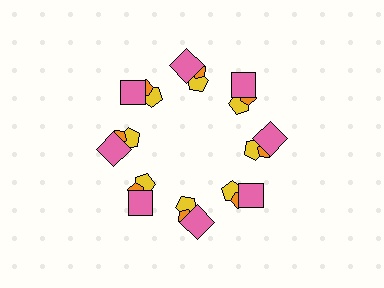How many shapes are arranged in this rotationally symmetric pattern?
There are 24 shapes, arranged in 8 groups of 3.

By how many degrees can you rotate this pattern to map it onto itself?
The pattern maps onto itself every 45 degrees of rotation.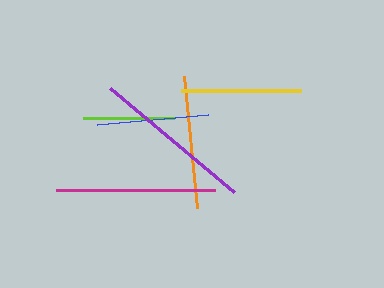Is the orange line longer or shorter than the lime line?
The orange line is longer than the lime line.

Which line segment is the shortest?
The lime line is the shortest at approximately 91 pixels.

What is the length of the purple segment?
The purple segment is approximately 163 pixels long.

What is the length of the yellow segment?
The yellow segment is approximately 120 pixels long.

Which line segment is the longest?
The purple line is the longest at approximately 163 pixels.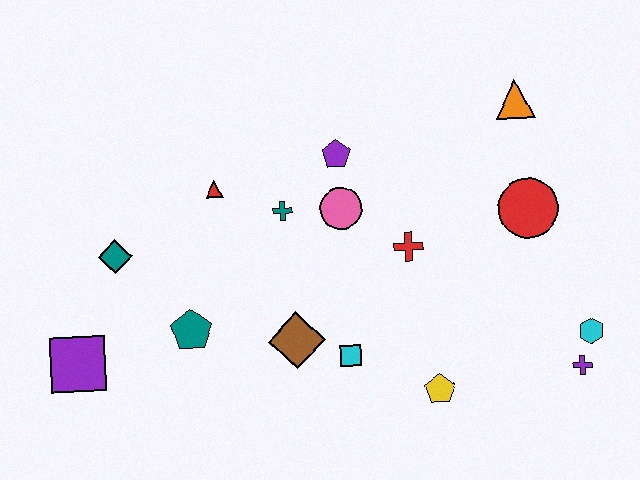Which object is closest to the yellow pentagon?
The cyan square is closest to the yellow pentagon.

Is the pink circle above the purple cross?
Yes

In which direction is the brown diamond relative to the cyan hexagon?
The brown diamond is to the left of the cyan hexagon.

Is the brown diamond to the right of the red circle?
No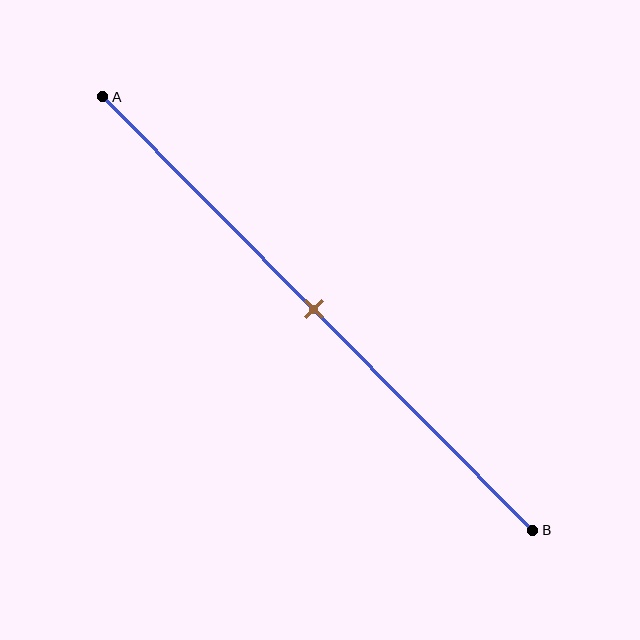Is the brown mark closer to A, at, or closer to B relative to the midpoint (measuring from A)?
The brown mark is approximately at the midpoint of segment AB.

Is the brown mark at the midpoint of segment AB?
Yes, the mark is approximately at the midpoint.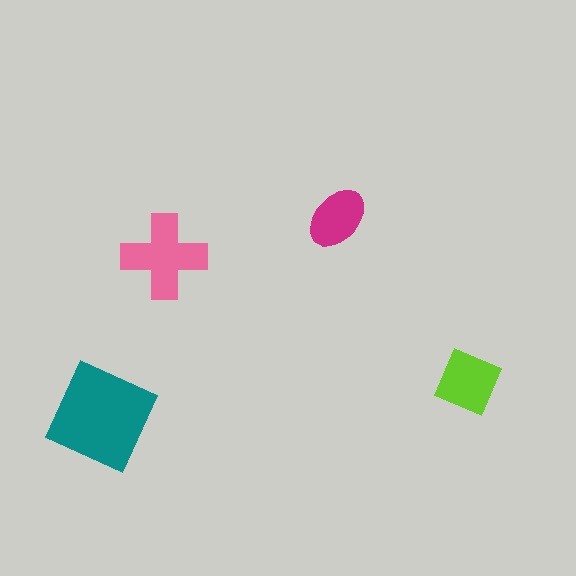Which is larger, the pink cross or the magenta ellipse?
The pink cross.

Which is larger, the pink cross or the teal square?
The teal square.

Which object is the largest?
The teal square.